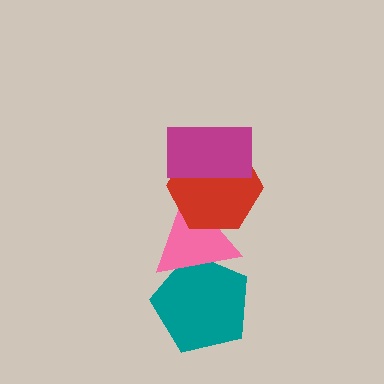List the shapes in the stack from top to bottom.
From top to bottom: the magenta rectangle, the red hexagon, the pink triangle, the teal pentagon.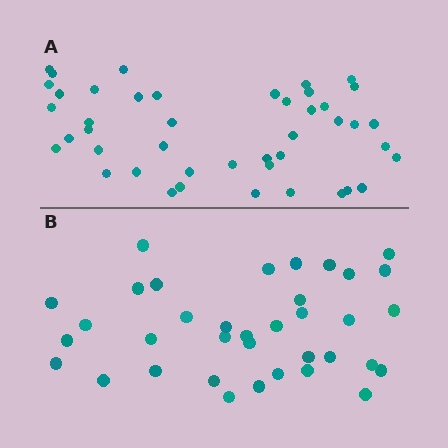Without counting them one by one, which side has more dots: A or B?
Region A (the top region) has more dots.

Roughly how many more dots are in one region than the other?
Region A has roughly 8 or so more dots than region B.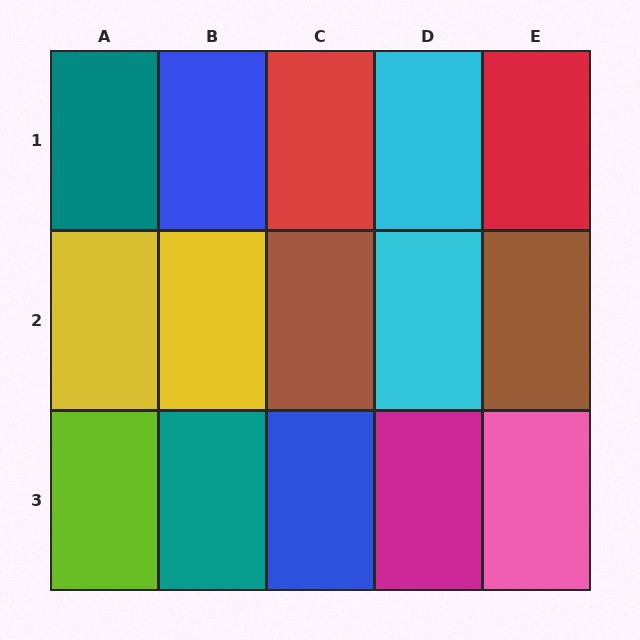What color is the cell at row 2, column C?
Brown.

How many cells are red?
2 cells are red.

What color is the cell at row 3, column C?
Blue.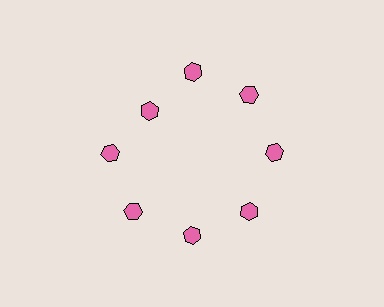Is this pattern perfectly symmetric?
No. The 8 pink hexagons are arranged in a ring, but one element near the 10 o'clock position is pulled inward toward the center, breaking the 8-fold rotational symmetry.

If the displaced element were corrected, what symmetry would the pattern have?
It would have 8-fold rotational symmetry — the pattern would map onto itself every 45 degrees.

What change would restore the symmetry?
The symmetry would be restored by moving it outward, back onto the ring so that all 8 hexagons sit at equal angles and equal distance from the center.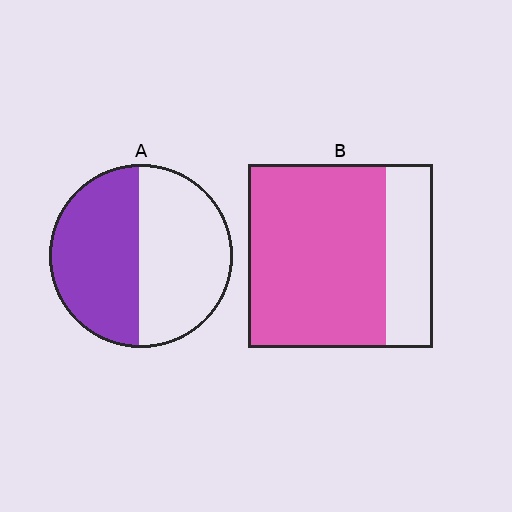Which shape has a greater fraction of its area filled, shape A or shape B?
Shape B.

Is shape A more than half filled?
Roughly half.